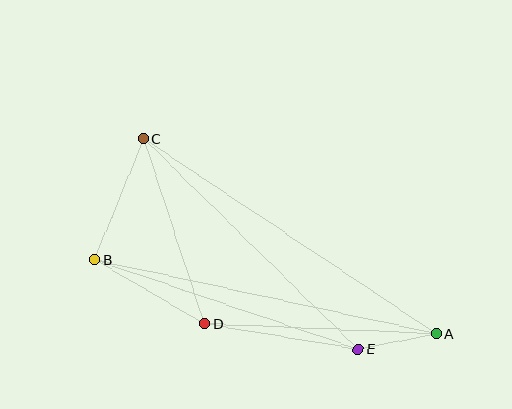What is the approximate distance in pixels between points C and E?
The distance between C and E is approximately 301 pixels.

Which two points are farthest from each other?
Points A and C are farthest from each other.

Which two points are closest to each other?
Points A and E are closest to each other.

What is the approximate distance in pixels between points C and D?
The distance between C and D is approximately 195 pixels.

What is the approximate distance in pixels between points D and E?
The distance between D and E is approximately 155 pixels.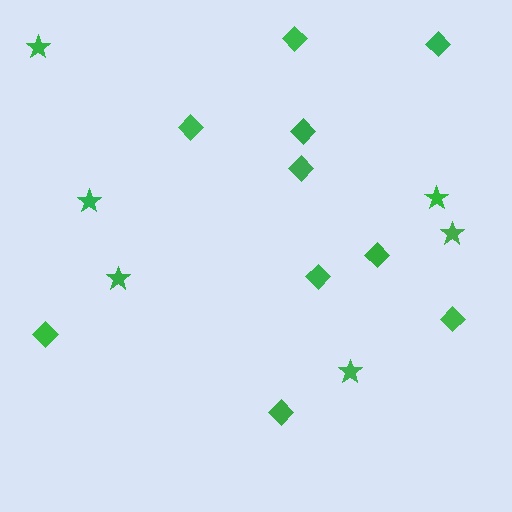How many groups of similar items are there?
There are 2 groups: one group of diamonds (10) and one group of stars (6).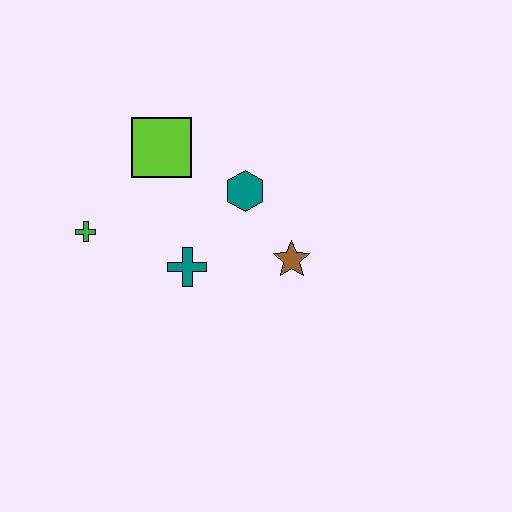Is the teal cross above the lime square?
No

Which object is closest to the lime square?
The teal hexagon is closest to the lime square.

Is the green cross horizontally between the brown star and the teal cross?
No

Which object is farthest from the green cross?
The brown star is farthest from the green cross.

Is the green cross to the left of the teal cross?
Yes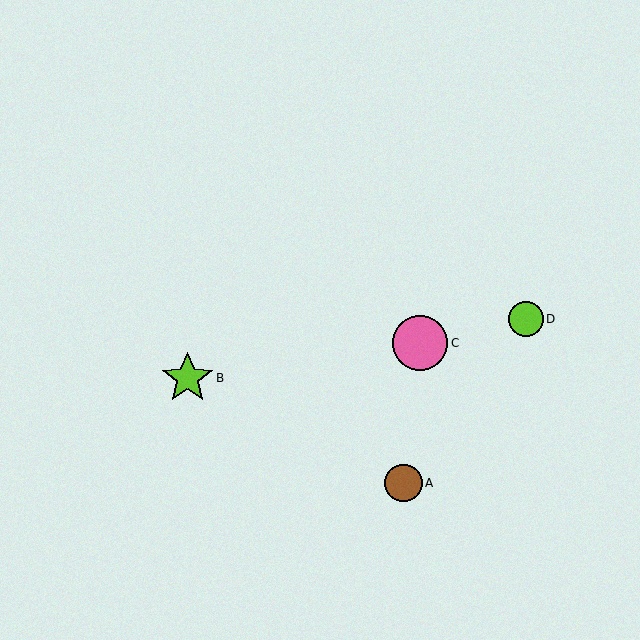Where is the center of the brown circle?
The center of the brown circle is at (404, 483).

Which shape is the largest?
The pink circle (labeled C) is the largest.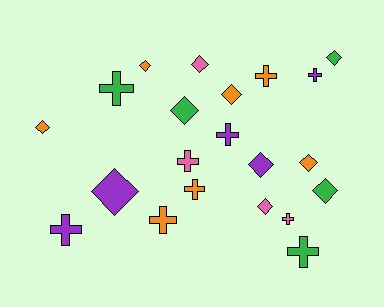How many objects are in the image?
There are 21 objects.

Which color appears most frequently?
Orange, with 7 objects.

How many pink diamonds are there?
There are 2 pink diamonds.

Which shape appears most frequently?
Diamond, with 11 objects.